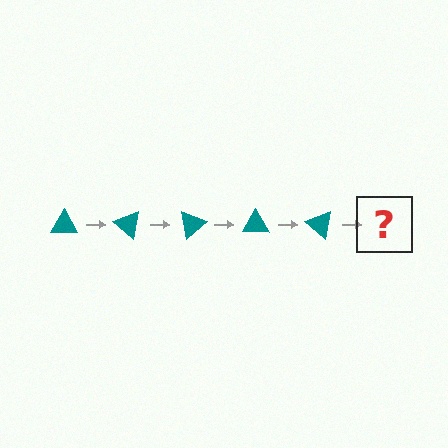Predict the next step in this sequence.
The next step is a teal triangle rotated 200 degrees.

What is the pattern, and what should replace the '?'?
The pattern is that the triangle rotates 40 degrees each step. The '?' should be a teal triangle rotated 200 degrees.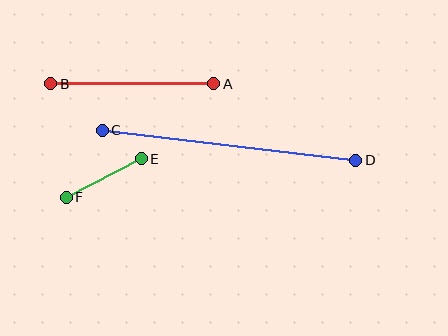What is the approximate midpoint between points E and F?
The midpoint is at approximately (104, 178) pixels.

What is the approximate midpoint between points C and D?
The midpoint is at approximately (229, 145) pixels.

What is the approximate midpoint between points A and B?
The midpoint is at approximately (132, 84) pixels.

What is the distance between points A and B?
The distance is approximately 163 pixels.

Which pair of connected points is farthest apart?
Points C and D are farthest apart.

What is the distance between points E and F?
The distance is approximately 84 pixels.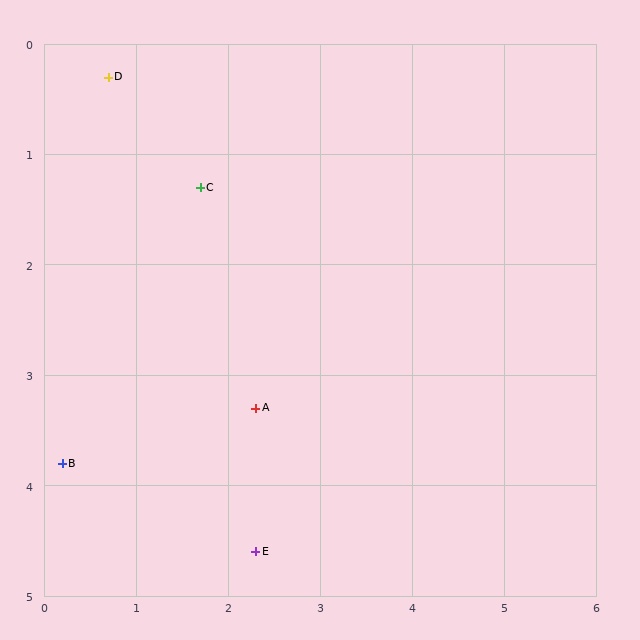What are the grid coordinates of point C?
Point C is at approximately (1.7, 1.3).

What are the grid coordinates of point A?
Point A is at approximately (2.3, 3.3).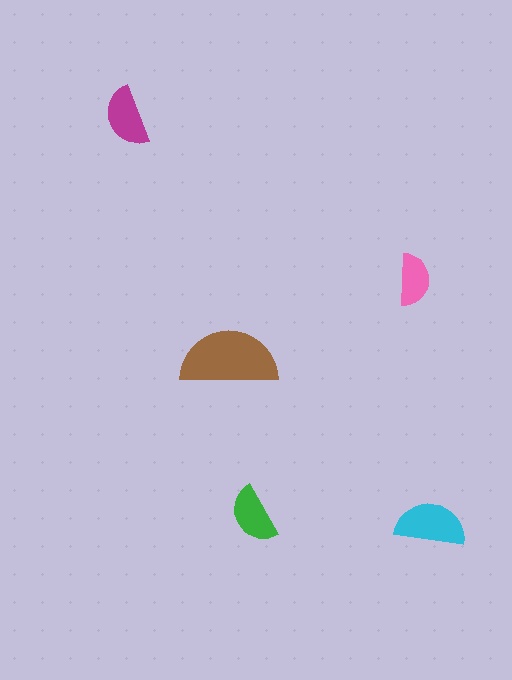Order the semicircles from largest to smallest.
the brown one, the cyan one, the magenta one, the green one, the pink one.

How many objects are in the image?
There are 5 objects in the image.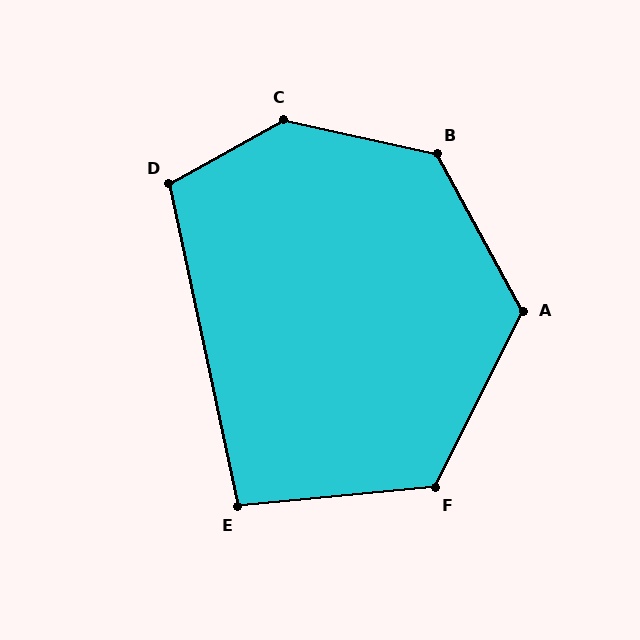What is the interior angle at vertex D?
Approximately 107 degrees (obtuse).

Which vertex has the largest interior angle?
C, at approximately 138 degrees.